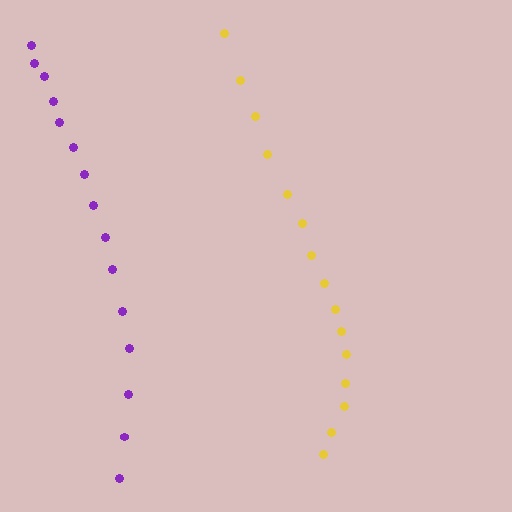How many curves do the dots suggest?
There are 2 distinct paths.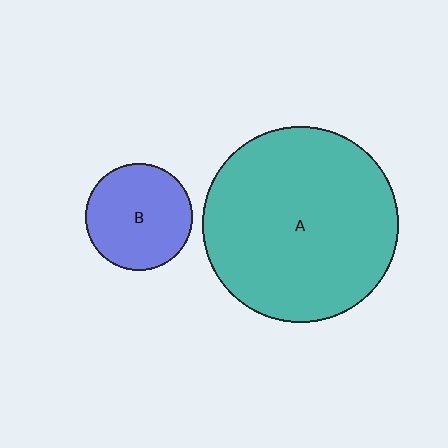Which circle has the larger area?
Circle A (teal).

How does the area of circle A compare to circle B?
Approximately 3.3 times.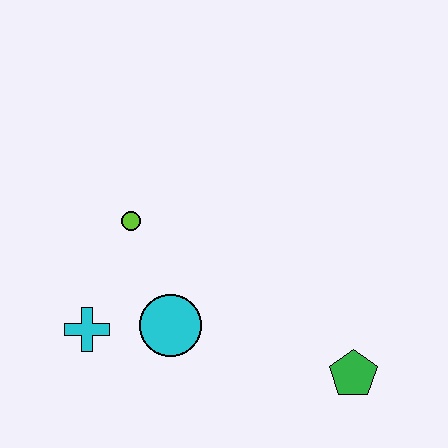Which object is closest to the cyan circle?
The cyan cross is closest to the cyan circle.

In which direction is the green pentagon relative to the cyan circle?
The green pentagon is to the right of the cyan circle.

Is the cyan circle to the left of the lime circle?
No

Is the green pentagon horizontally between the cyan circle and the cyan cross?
No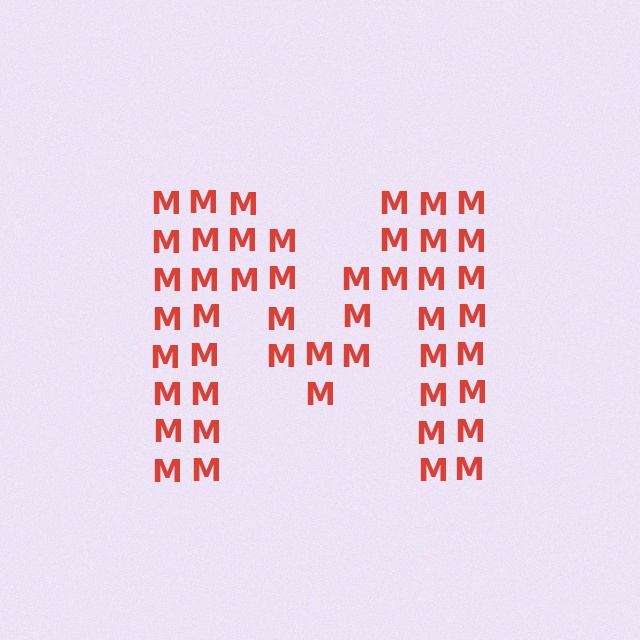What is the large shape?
The large shape is the letter M.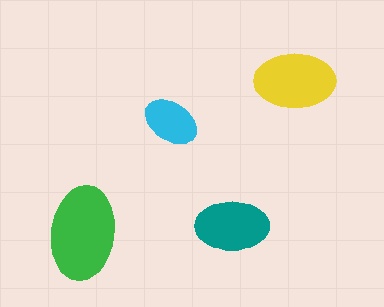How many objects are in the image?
There are 4 objects in the image.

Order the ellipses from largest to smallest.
the green one, the yellow one, the teal one, the cyan one.